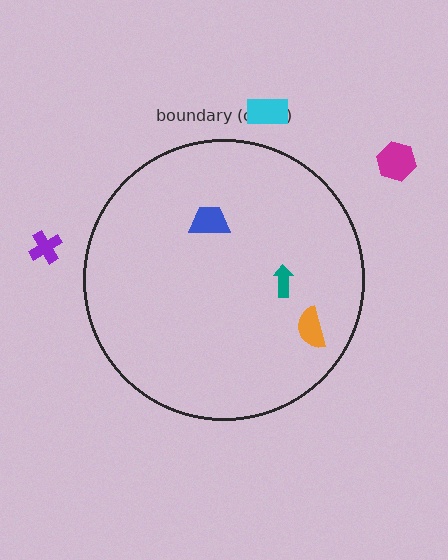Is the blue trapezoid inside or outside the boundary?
Inside.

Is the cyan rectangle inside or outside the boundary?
Outside.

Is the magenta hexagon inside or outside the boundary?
Outside.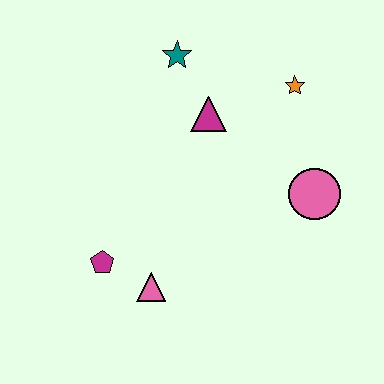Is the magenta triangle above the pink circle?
Yes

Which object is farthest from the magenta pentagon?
The orange star is farthest from the magenta pentagon.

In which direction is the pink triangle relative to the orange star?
The pink triangle is below the orange star.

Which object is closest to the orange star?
The magenta triangle is closest to the orange star.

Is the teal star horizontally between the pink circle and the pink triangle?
Yes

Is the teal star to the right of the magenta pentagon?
Yes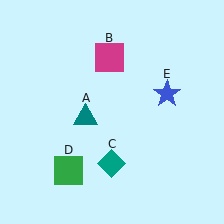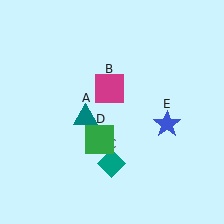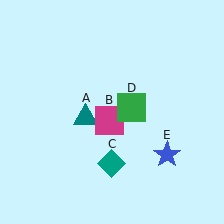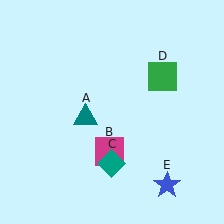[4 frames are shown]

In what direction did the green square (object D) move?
The green square (object D) moved up and to the right.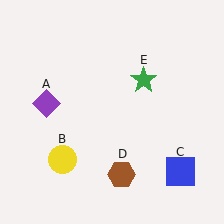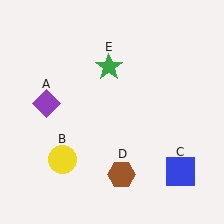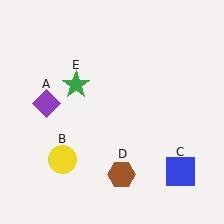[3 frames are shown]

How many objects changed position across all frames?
1 object changed position: green star (object E).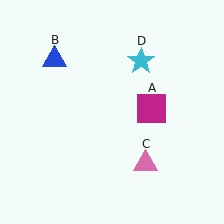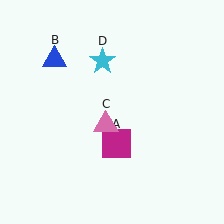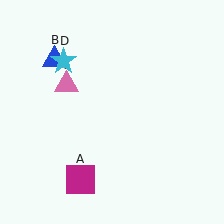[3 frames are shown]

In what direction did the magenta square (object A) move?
The magenta square (object A) moved down and to the left.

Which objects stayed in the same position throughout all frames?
Blue triangle (object B) remained stationary.